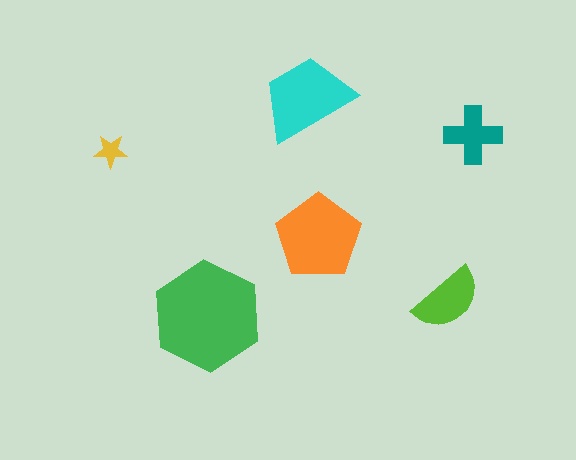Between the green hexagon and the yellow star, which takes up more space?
The green hexagon.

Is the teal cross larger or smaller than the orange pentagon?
Smaller.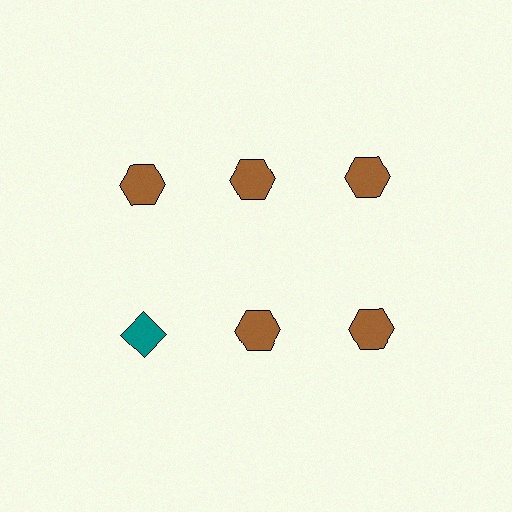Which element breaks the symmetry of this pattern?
The teal diamond in the second row, leftmost column breaks the symmetry. All other shapes are brown hexagons.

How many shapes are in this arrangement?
There are 6 shapes arranged in a grid pattern.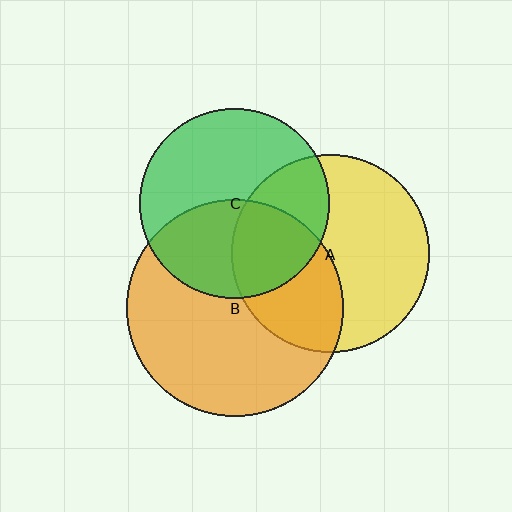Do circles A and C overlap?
Yes.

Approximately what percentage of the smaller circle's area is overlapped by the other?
Approximately 35%.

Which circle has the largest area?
Circle B (orange).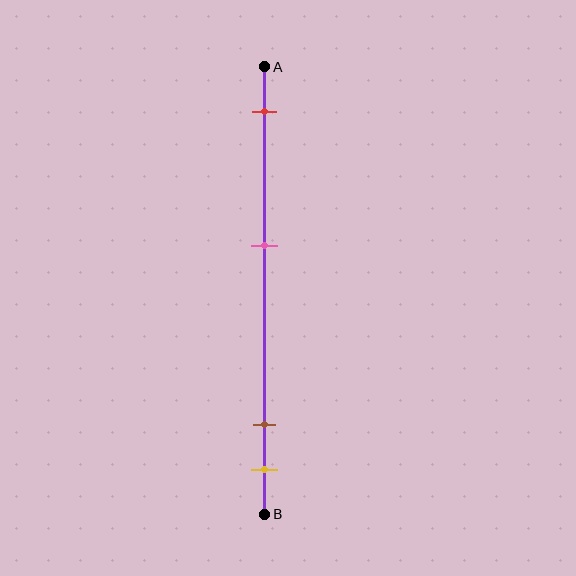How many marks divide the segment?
There are 4 marks dividing the segment.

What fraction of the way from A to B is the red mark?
The red mark is approximately 10% (0.1) of the way from A to B.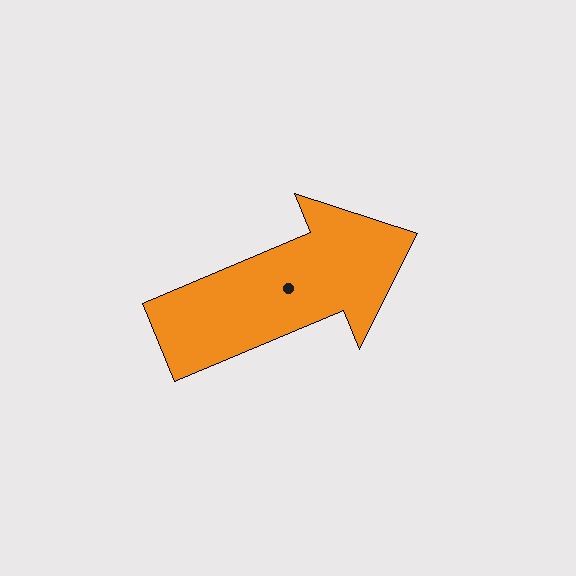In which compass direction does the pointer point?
Northeast.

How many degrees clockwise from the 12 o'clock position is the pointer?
Approximately 67 degrees.